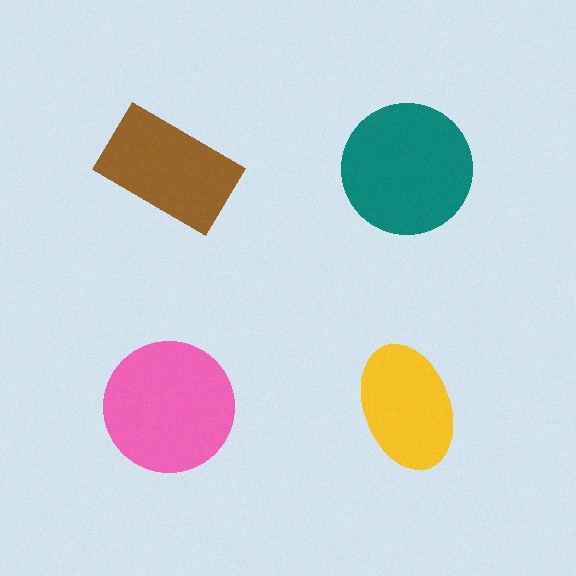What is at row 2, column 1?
A pink circle.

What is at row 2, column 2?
A yellow ellipse.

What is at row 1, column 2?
A teal circle.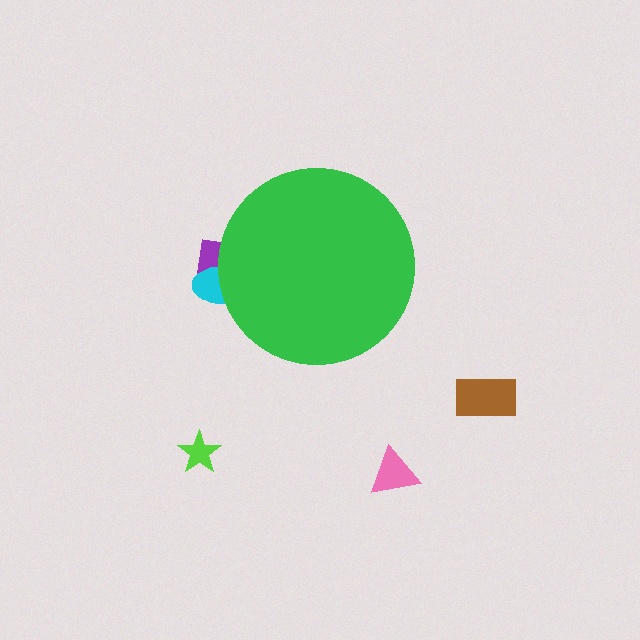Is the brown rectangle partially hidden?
No, the brown rectangle is fully visible.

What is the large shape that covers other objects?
A green circle.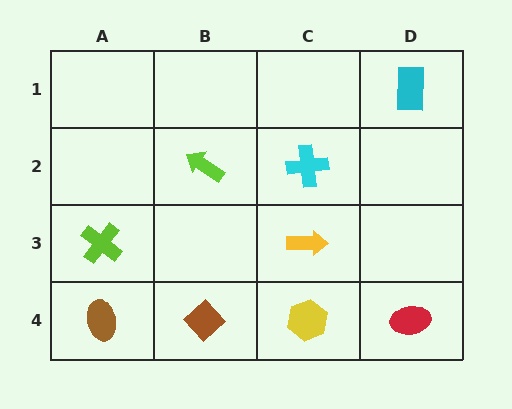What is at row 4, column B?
A brown diamond.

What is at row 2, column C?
A cyan cross.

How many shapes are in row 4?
4 shapes.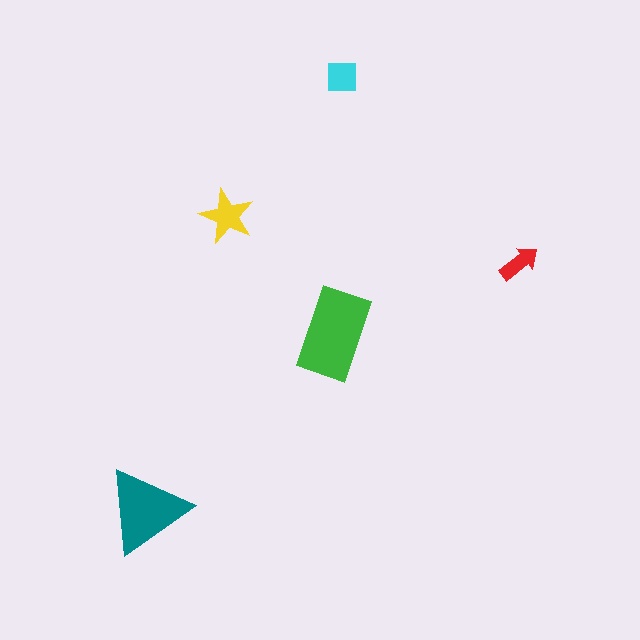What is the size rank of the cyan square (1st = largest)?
4th.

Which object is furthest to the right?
The red arrow is rightmost.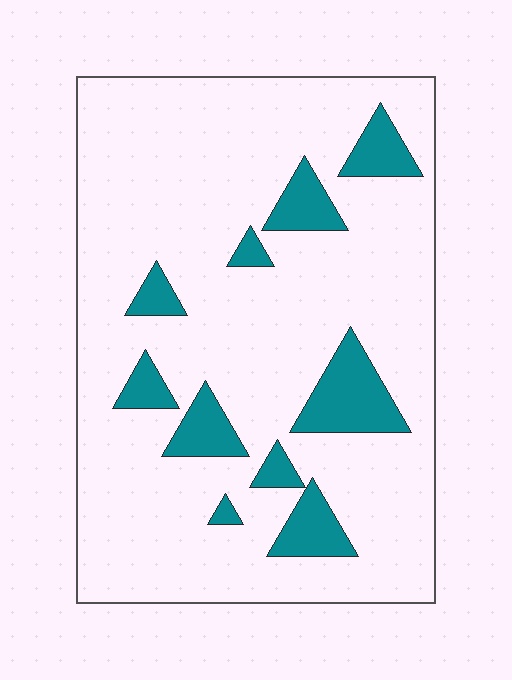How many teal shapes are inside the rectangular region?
10.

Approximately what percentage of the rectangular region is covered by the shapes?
Approximately 15%.